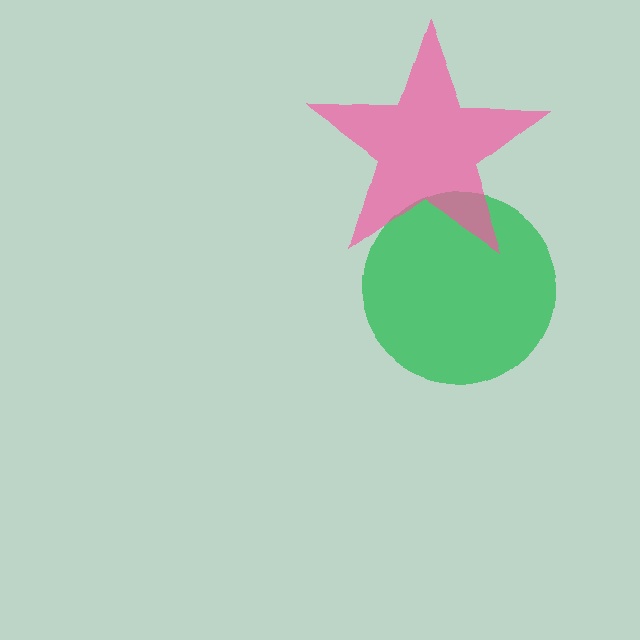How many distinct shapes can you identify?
There are 2 distinct shapes: a green circle, a pink star.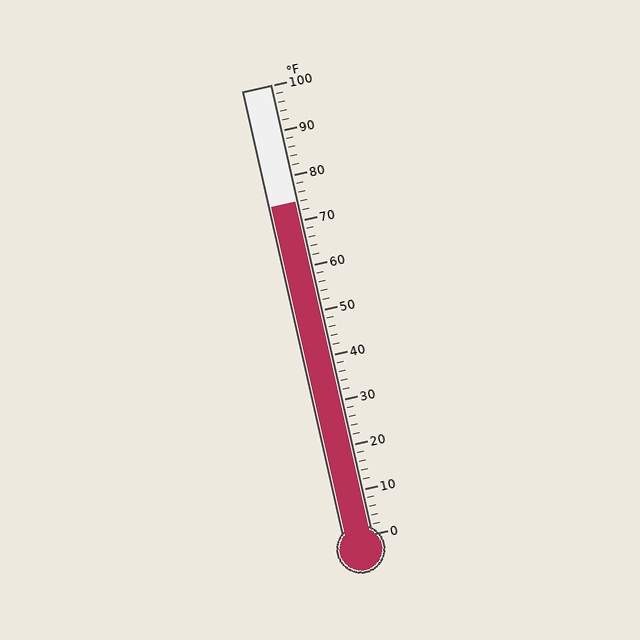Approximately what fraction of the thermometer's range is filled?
The thermometer is filled to approximately 75% of its range.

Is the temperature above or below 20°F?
The temperature is above 20°F.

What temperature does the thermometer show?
The thermometer shows approximately 74°F.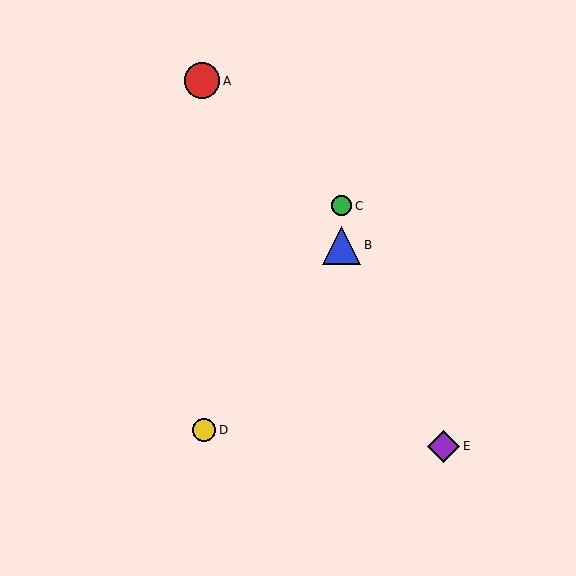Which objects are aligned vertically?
Objects B, C are aligned vertically.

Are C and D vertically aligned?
No, C is at x≈342 and D is at x≈204.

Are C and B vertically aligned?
Yes, both are at x≈342.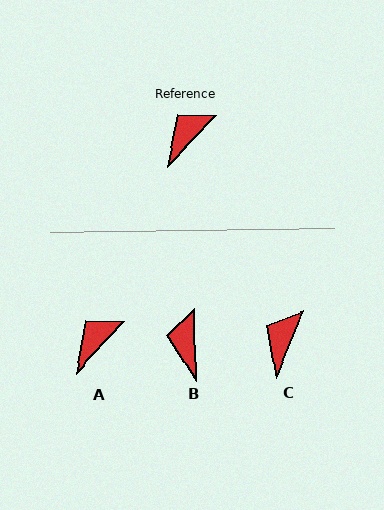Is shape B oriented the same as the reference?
No, it is off by about 44 degrees.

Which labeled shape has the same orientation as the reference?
A.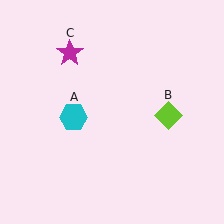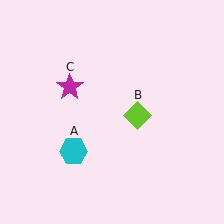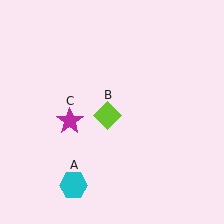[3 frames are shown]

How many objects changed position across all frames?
3 objects changed position: cyan hexagon (object A), lime diamond (object B), magenta star (object C).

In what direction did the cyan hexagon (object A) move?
The cyan hexagon (object A) moved down.